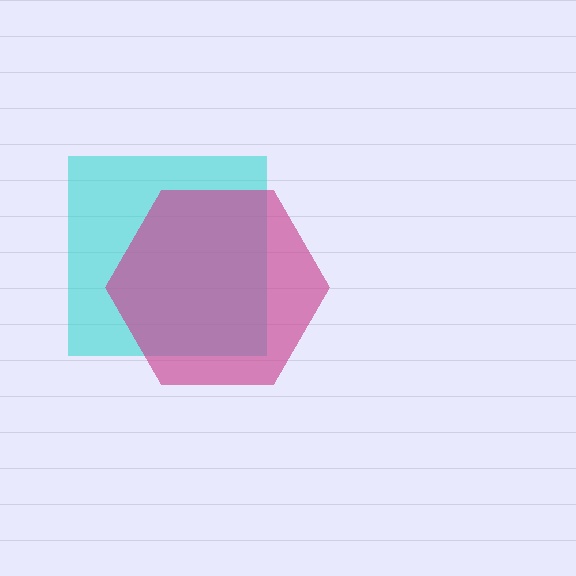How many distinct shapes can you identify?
There are 2 distinct shapes: a cyan square, a magenta hexagon.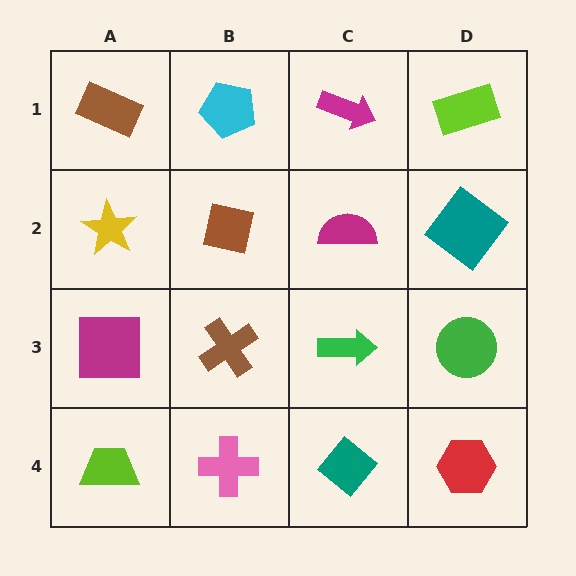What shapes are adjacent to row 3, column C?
A magenta semicircle (row 2, column C), a teal diamond (row 4, column C), a brown cross (row 3, column B), a green circle (row 3, column D).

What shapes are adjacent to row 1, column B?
A brown square (row 2, column B), a brown rectangle (row 1, column A), a magenta arrow (row 1, column C).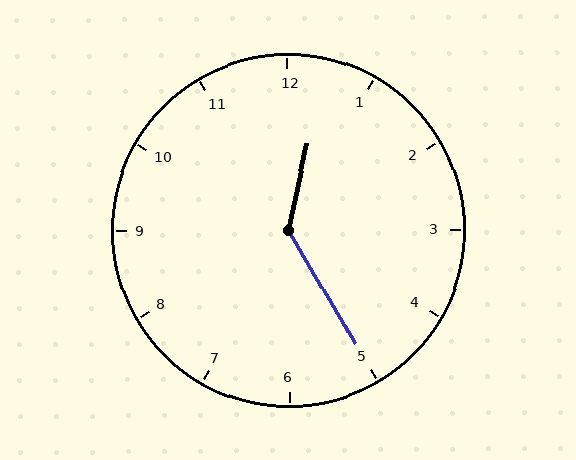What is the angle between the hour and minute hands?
Approximately 138 degrees.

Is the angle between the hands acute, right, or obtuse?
It is obtuse.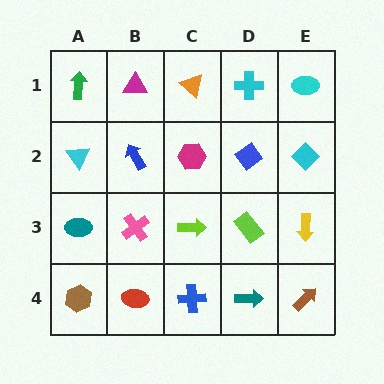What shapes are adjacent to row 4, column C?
A lime arrow (row 3, column C), a red ellipse (row 4, column B), a teal arrow (row 4, column D).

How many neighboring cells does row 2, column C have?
4.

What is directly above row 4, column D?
A lime rectangle.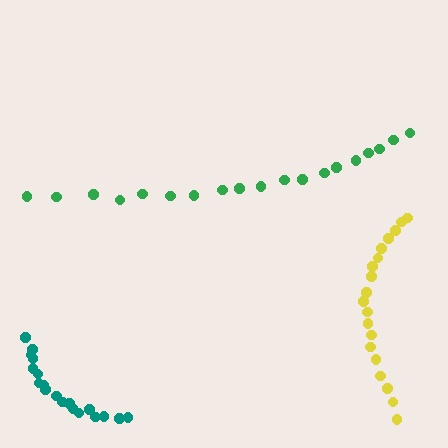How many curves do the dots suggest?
There are 3 distinct paths.